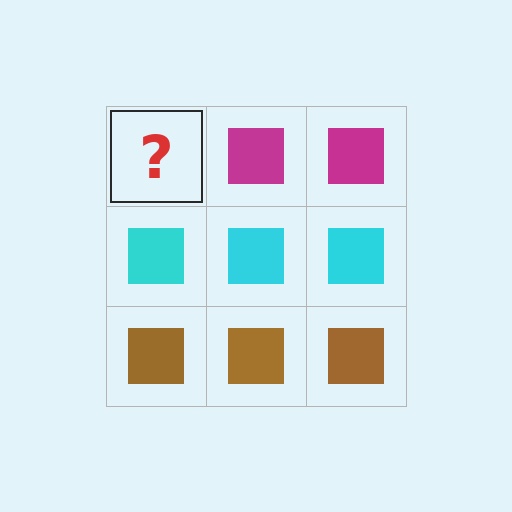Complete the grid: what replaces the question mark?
The question mark should be replaced with a magenta square.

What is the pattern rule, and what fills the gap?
The rule is that each row has a consistent color. The gap should be filled with a magenta square.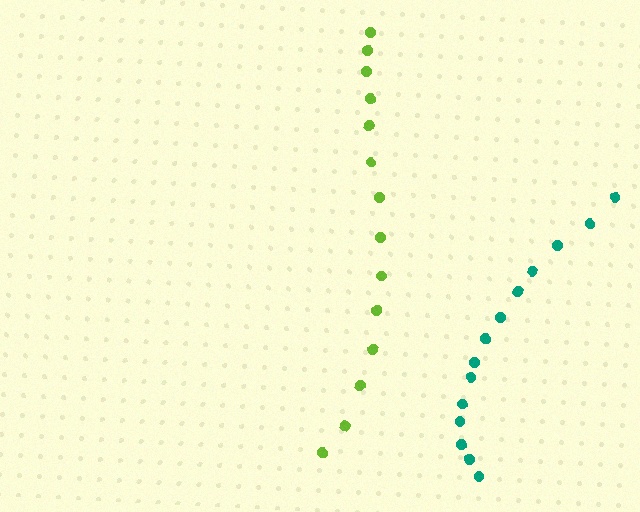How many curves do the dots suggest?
There are 2 distinct paths.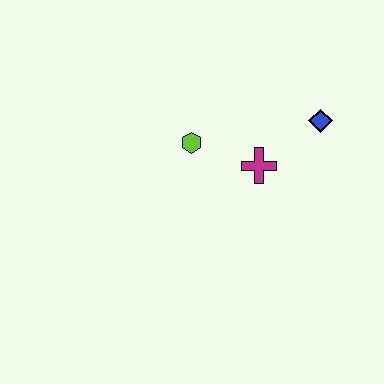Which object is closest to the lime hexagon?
The magenta cross is closest to the lime hexagon.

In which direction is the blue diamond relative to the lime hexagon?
The blue diamond is to the right of the lime hexagon.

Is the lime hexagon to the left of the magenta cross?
Yes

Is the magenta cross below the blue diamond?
Yes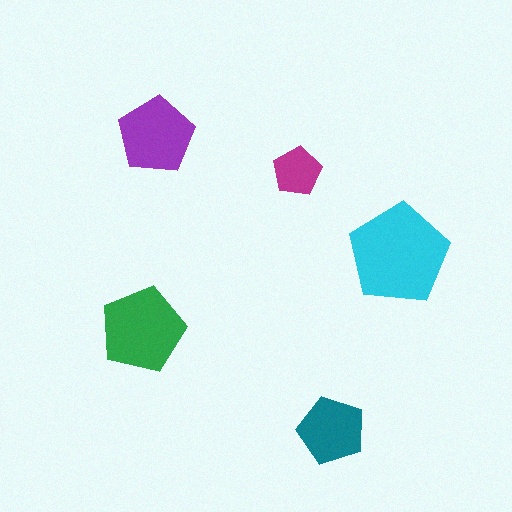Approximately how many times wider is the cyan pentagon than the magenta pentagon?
About 2 times wider.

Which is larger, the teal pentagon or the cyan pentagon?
The cyan one.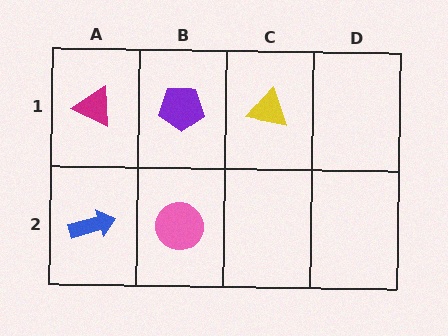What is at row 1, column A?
A magenta triangle.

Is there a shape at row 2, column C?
No, that cell is empty.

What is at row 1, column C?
A yellow triangle.